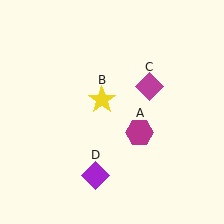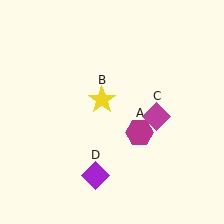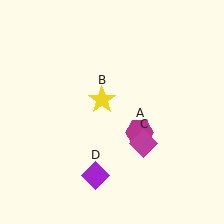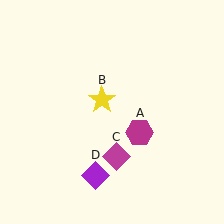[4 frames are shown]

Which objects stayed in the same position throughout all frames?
Magenta hexagon (object A) and yellow star (object B) and purple diamond (object D) remained stationary.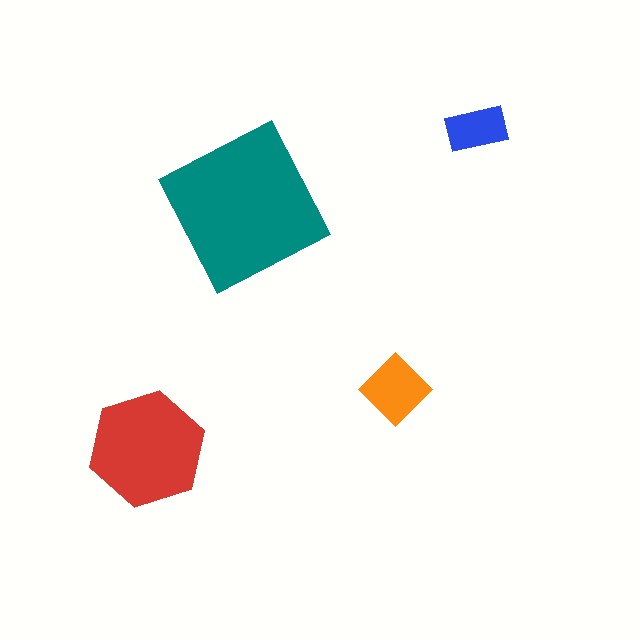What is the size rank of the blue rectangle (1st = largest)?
4th.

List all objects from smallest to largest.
The blue rectangle, the orange diamond, the red hexagon, the teal square.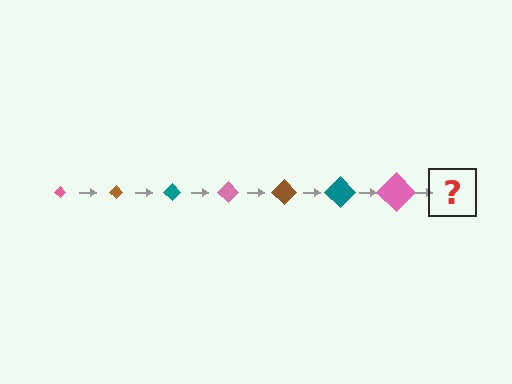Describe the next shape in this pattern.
It should be a brown diamond, larger than the previous one.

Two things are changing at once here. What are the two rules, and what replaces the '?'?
The two rules are that the diamond grows larger each step and the color cycles through pink, brown, and teal. The '?' should be a brown diamond, larger than the previous one.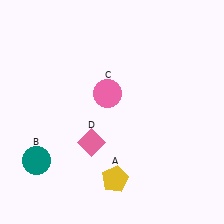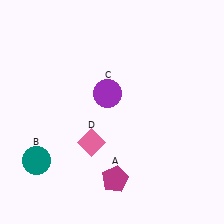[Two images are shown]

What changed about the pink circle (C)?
In Image 1, C is pink. In Image 2, it changed to purple.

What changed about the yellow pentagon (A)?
In Image 1, A is yellow. In Image 2, it changed to magenta.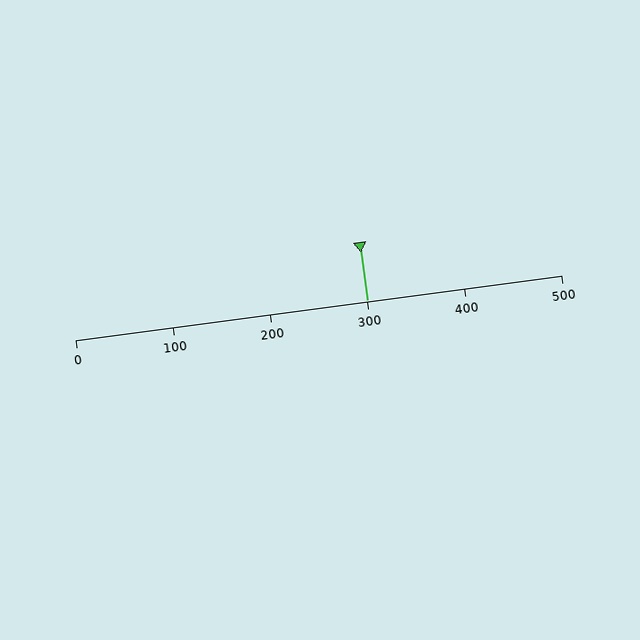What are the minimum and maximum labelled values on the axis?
The axis runs from 0 to 500.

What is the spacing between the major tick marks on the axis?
The major ticks are spaced 100 apart.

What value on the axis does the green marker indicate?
The marker indicates approximately 300.